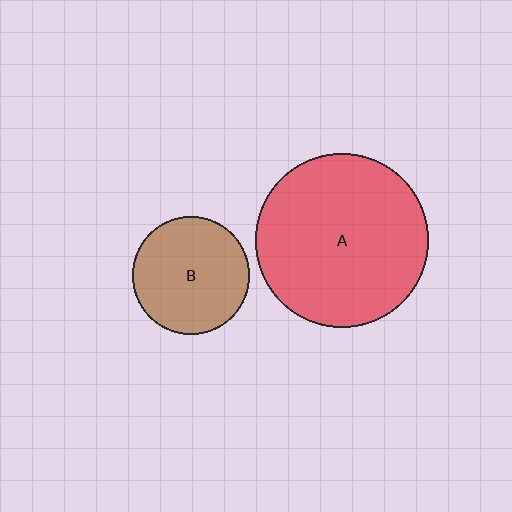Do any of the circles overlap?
No, none of the circles overlap.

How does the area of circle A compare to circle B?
Approximately 2.2 times.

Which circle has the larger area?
Circle A (red).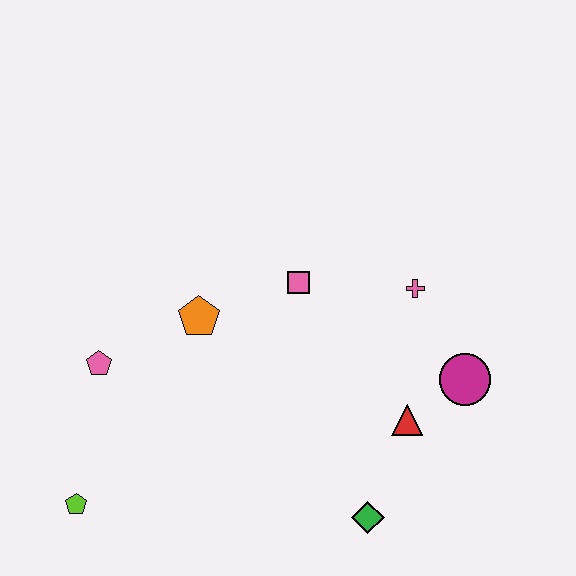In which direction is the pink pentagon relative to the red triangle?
The pink pentagon is to the left of the red triangle.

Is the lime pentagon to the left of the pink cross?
Yes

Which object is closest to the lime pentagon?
The pink pentagon is closest to the lime pentagon.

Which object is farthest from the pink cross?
The lime pentagon is farthest from the pink cross.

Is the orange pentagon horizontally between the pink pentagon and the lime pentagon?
No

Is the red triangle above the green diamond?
Yes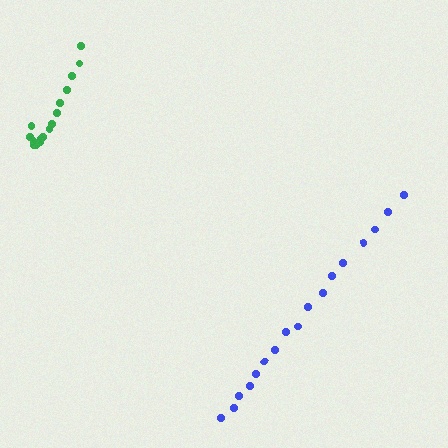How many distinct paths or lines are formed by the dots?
There are 2 distinct paths.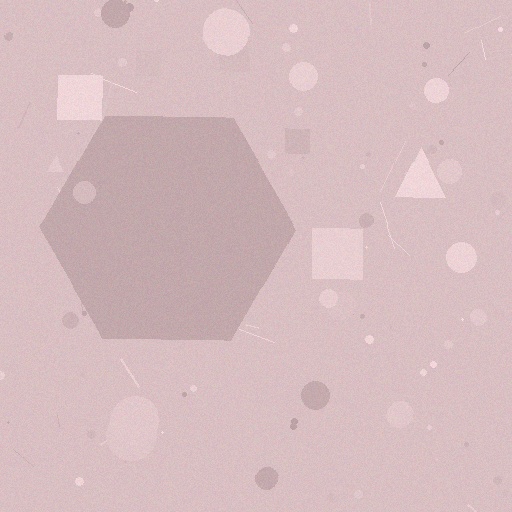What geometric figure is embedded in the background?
A hexagon is embedded in the background.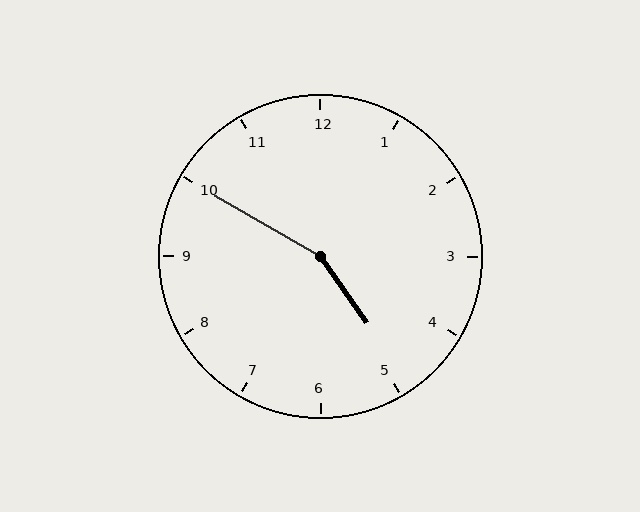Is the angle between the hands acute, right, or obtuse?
It is obtuse.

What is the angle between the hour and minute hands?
Approximately 155 degrees.